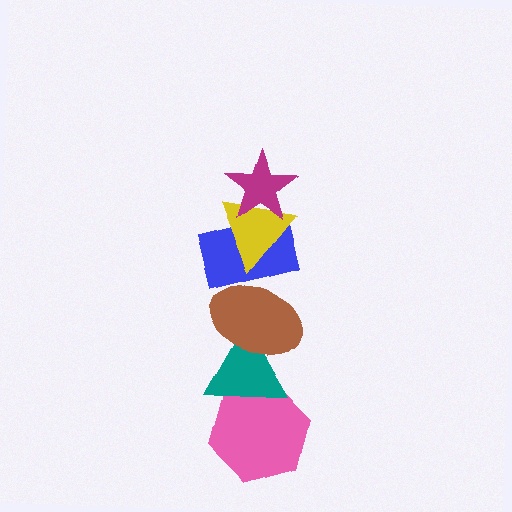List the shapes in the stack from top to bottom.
From top to bottom: the magenta star, the yellow triangle, the blue rectangle, the brown ellipse, the teal triangle, the pink hexagon.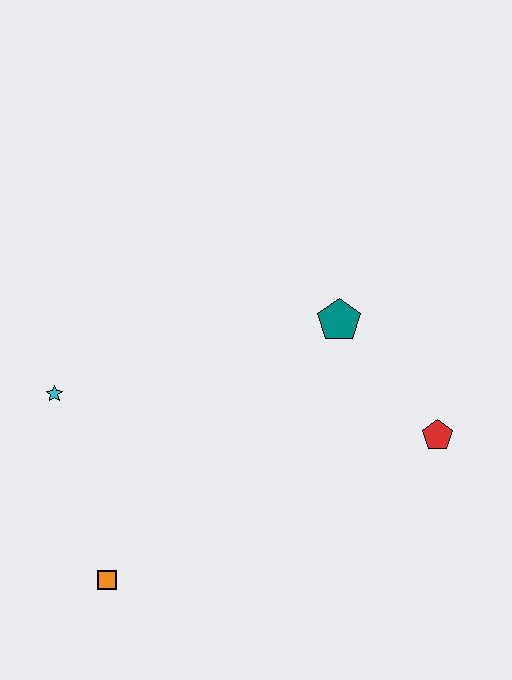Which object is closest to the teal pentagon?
The red pentagon is closest to the teal pentagon.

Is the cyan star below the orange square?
No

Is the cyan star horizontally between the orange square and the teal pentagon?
No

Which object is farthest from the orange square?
The red pentagon is farthest from the orange square.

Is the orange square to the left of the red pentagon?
Yes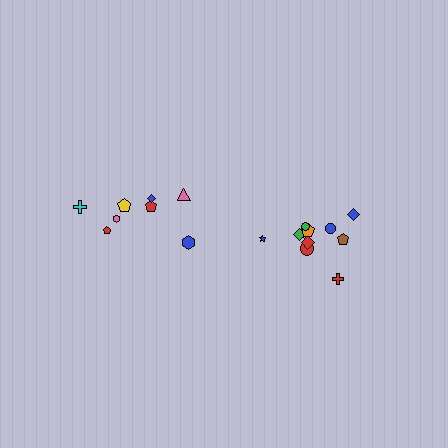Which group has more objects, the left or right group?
The right group.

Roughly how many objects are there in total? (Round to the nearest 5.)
Roughly 20 objects in total.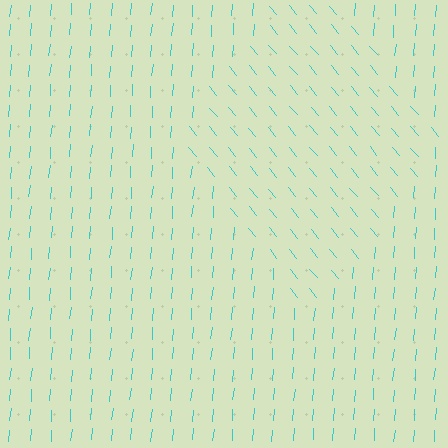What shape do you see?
I see a diamond.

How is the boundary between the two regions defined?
The boundary is defined purely by a change in line orientation (approximately 45 degrees difference). All lines are the same color and thickness.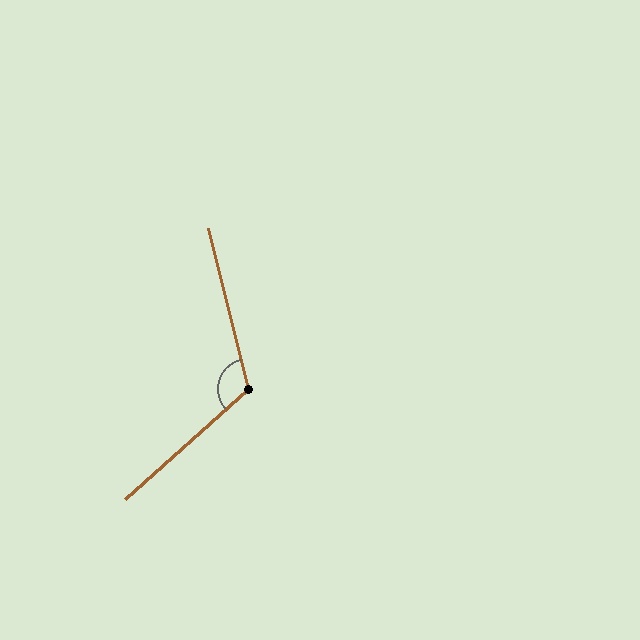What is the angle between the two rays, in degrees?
Approximately 118 degrees.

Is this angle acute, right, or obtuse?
It is obtuse.